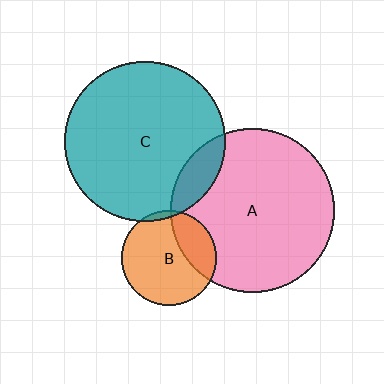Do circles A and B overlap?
Yes.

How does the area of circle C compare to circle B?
Approximately 2.9 times.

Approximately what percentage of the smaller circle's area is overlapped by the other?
Approximately 25%.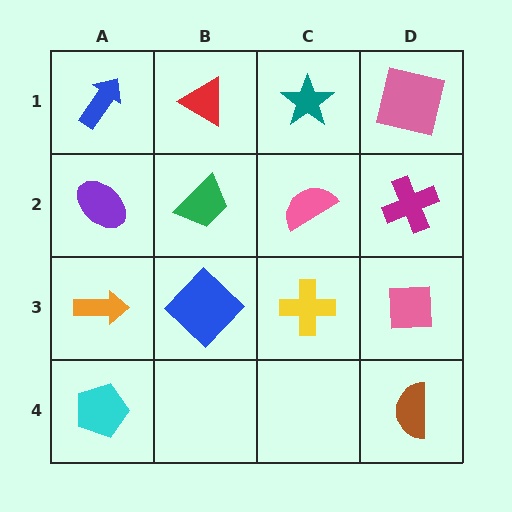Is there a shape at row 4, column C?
No, that cell is empty.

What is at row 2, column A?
A purple ellipse.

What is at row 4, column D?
A brown semicircle.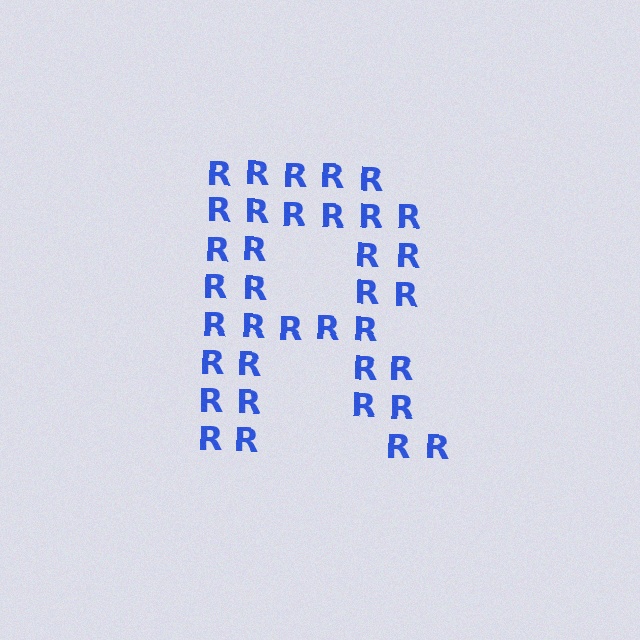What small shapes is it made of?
It is made of small letter R's.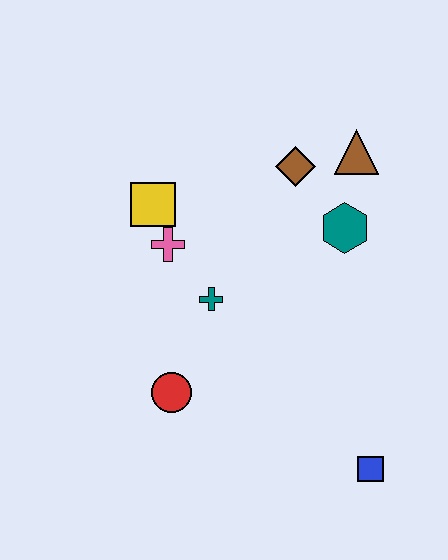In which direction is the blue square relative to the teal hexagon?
The blue square is below the teal hexagon.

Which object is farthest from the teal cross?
The blue square is farthest from the teal cross.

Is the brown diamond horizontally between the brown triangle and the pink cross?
Yes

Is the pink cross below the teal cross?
No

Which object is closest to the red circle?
The teal cross is closest to the red circle.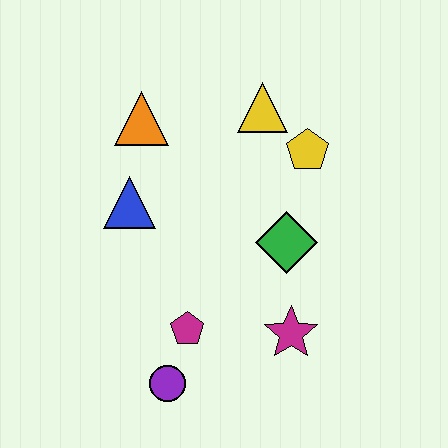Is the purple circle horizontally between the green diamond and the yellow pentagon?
No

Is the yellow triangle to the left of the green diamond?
Yes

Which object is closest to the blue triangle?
The orange triangle is closest to the blue triangle.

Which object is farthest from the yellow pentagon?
The purple circle is farthest from the yellow pentagon.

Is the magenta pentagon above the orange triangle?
No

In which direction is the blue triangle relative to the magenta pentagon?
The blue triangle is above the magenta pentagon.